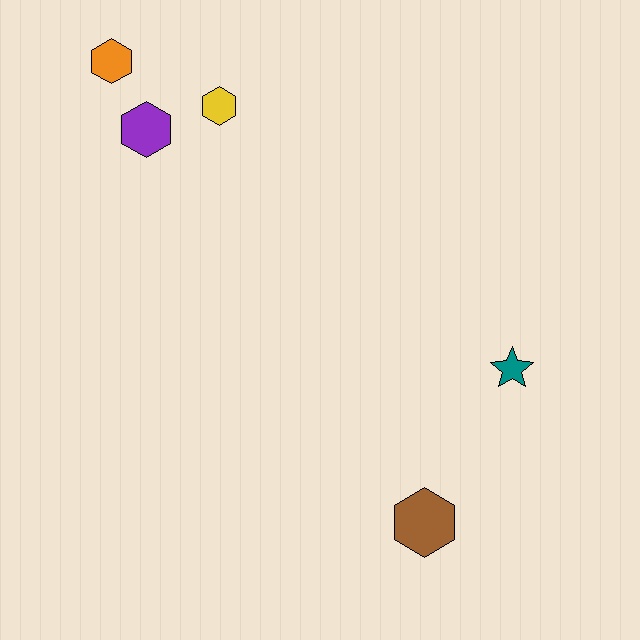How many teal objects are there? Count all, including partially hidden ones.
There is 1 teal object.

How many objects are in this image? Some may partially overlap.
There are 5 objects.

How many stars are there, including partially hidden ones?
There is 1 star.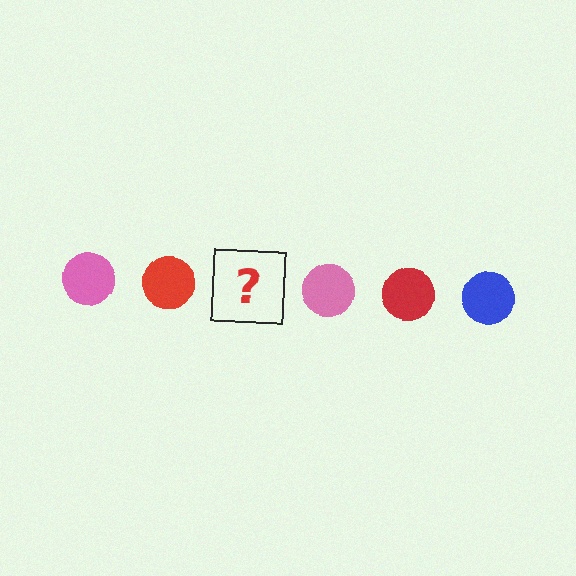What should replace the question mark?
The question mark should be replaced with a blue circle.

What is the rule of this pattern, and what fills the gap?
The rule is that the pattern cycles through pink, red, blue circles. The gap should be filled with a blue circle.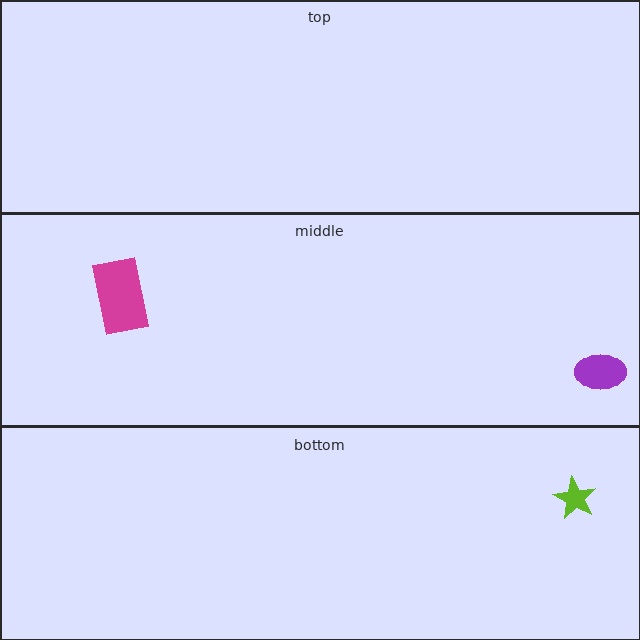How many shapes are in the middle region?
2.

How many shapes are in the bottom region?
1.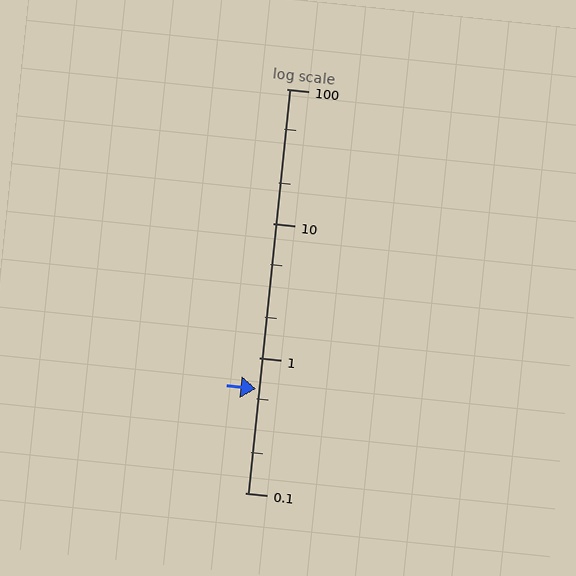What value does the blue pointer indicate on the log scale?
The pointer indicates approximately 0.59.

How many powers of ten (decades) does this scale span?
The scale spans 3 decades, from 0.1 to 100.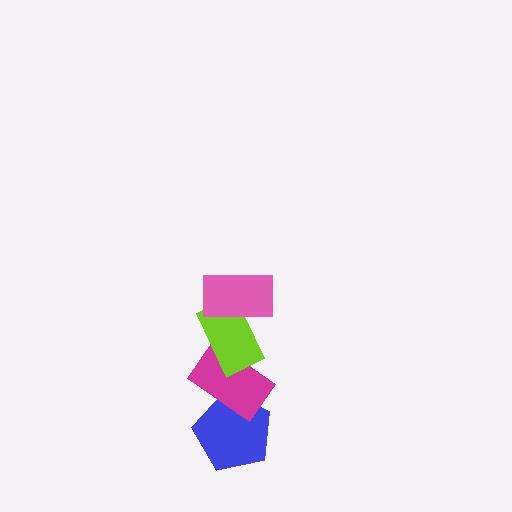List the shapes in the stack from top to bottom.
From top to bottom: the pink rectangle, the lime rectangle, the magenta rectangle, the blue pentagon.